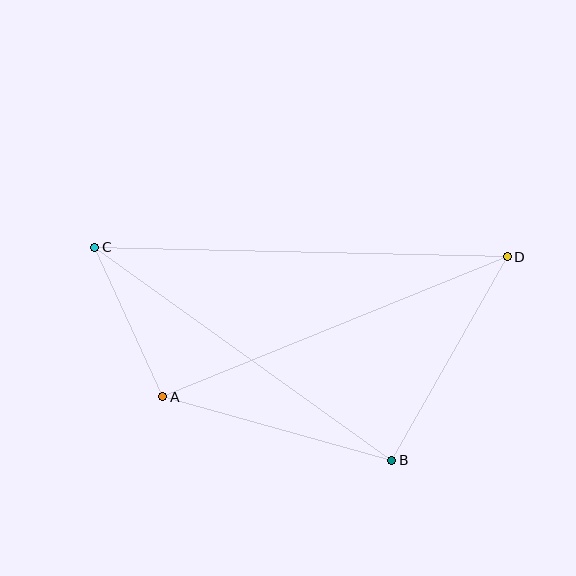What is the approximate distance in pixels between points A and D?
The distance between A and D is approximately 372 pixels.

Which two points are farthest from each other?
Points C and D are farthest from each other.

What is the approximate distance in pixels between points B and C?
The distance between B and C is approximately 365 pixels.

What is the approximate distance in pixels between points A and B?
The distance between A and B is approximately 238 pixels.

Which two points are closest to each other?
Points A and C are closest to each other.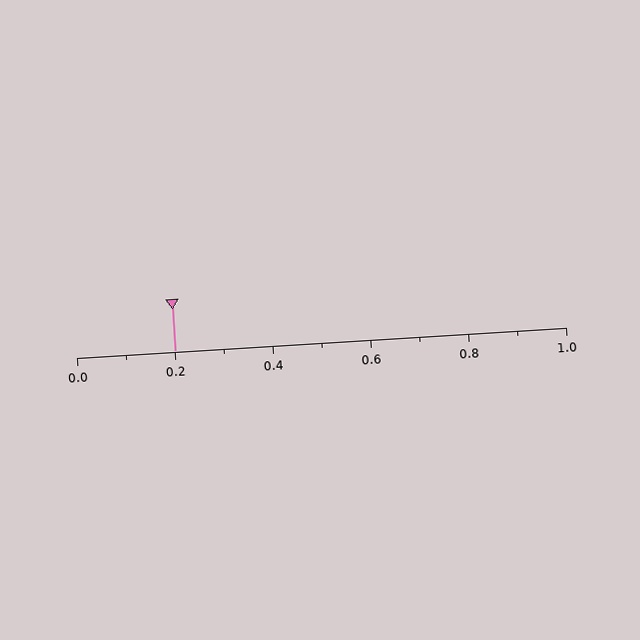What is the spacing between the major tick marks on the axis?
The major ticks are spaced 0.2 apart.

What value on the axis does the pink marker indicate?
The marker indicates approximately 0.2.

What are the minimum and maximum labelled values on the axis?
The axis runs from 0.0 to 1.0.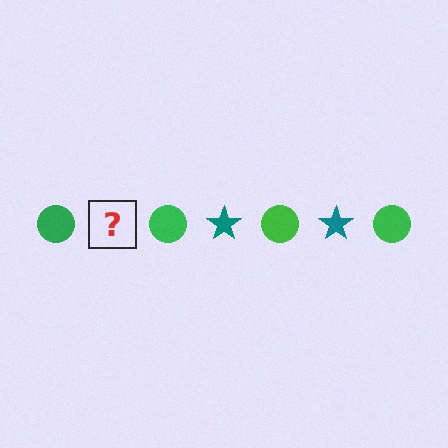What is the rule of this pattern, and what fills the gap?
The rule is that the pattern alternates between green circle and teal star. The gap should be filled with a teal star.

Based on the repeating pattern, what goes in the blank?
The blank should be a teal star.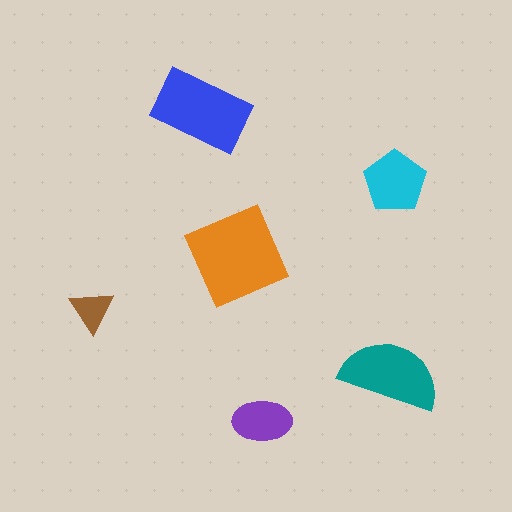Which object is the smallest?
The brown triangle.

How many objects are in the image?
There are 6 objects in the image.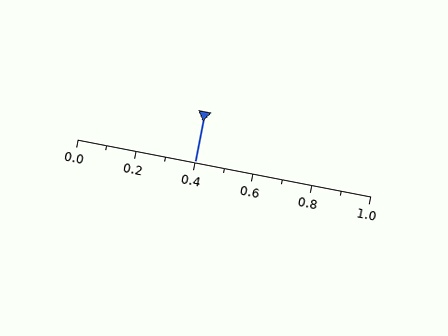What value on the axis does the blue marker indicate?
The marker indicates approximately 0.4.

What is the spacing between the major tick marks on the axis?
The major ticks are spaced 0.2 apart.